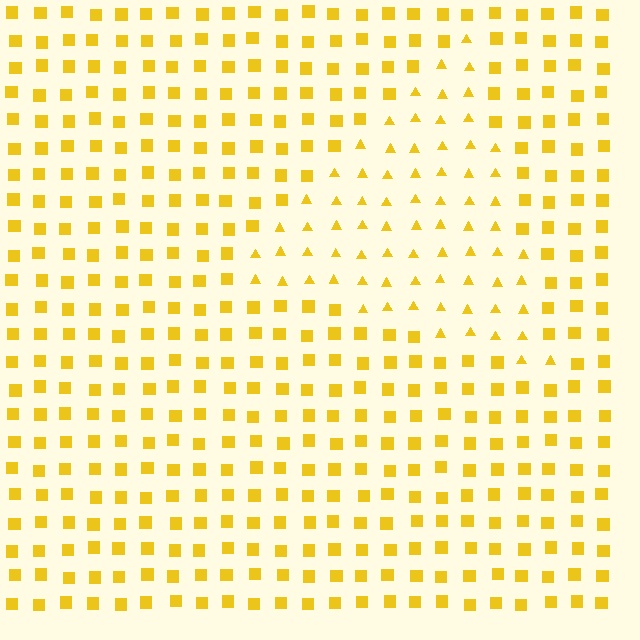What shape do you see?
I see a triangle.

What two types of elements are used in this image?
The image uses triangles inside the triangle region and squares outside it.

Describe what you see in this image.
The image is filled with small yellow elements arranged in a uniform grid. A triangle-shaped region contains triangles, while the surrounding area contains squares. The boundary is defined purely by the change in element shape.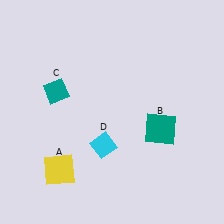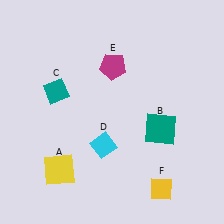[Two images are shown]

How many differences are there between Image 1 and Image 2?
There are 2 differences between the two images.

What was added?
A magenta pentagon (E), a yellow diamond (F) were added in Image 2.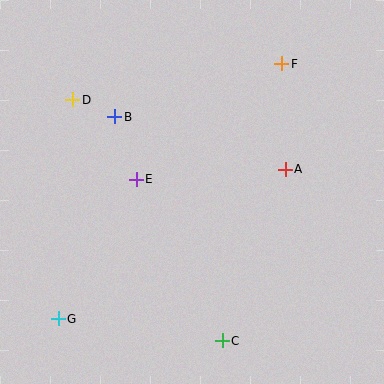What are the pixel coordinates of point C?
Point C is at (222, 341).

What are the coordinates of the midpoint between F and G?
The midpoint between F and G is at (170, 191).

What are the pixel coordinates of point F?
Point F is at (282, 64).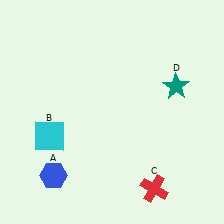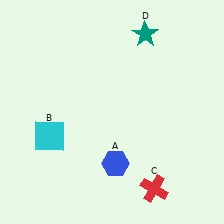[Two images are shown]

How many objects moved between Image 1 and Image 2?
2 objects moved between the two images.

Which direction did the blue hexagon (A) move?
The blue hexagon (A) moved right.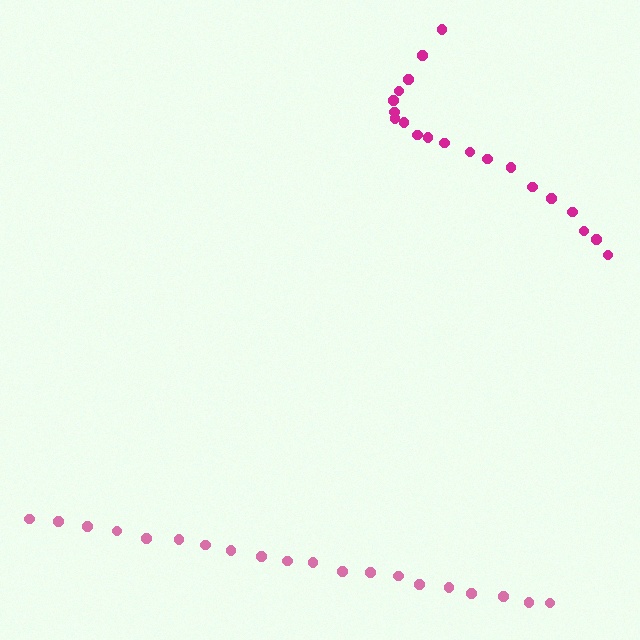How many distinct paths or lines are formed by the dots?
There are 2 distinct paths.